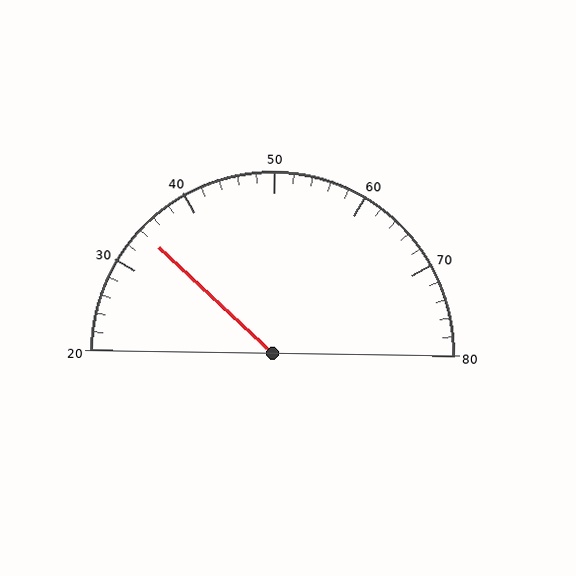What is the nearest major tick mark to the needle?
The nearest major tick mark is 30.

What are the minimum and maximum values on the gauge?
The gauge ranges from 20 to 80.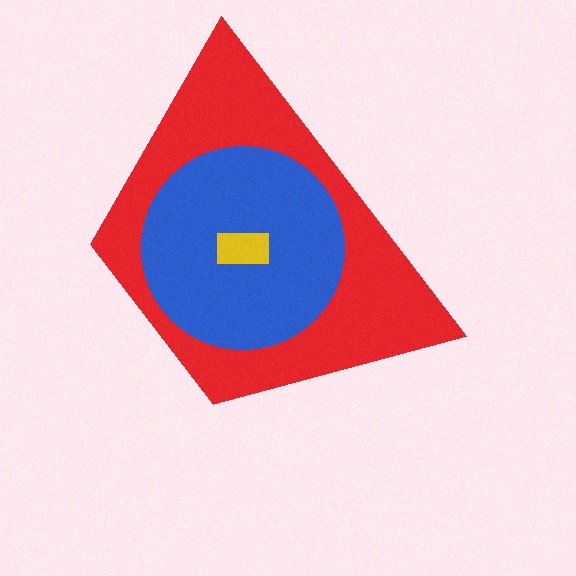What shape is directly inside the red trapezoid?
The blue circle.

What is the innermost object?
The yellow rectangle.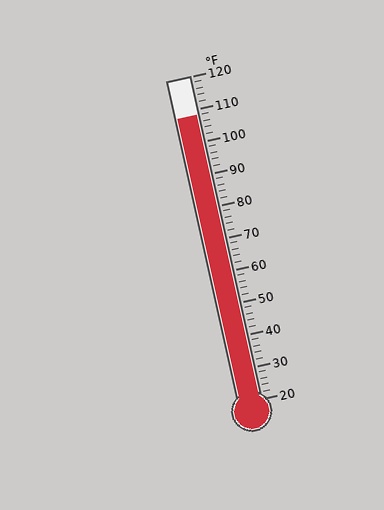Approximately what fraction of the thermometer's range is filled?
The thermometer is filled to approximately 90% of its range.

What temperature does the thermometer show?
The thermometer shows approximately 108°F.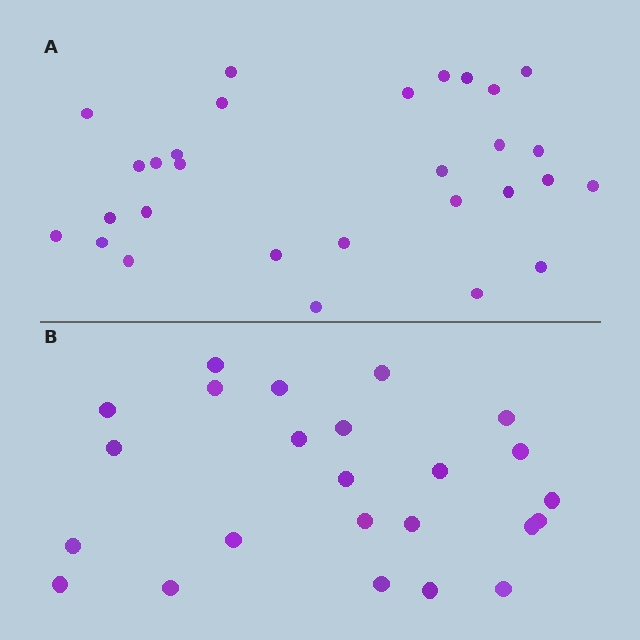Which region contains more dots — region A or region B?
Region A (the top region) has more dots.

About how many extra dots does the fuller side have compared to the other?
Region A has about 5 more dots than region B.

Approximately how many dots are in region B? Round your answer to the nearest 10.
About 20 dots. (The exact count is 24, which rounds to 20.)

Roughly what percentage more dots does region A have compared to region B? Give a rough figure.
About 20% more.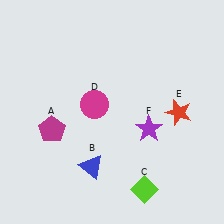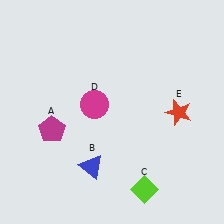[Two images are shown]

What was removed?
The purple star (F) was removed in Image 2.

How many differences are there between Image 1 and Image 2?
There is 1 difference between the two images.